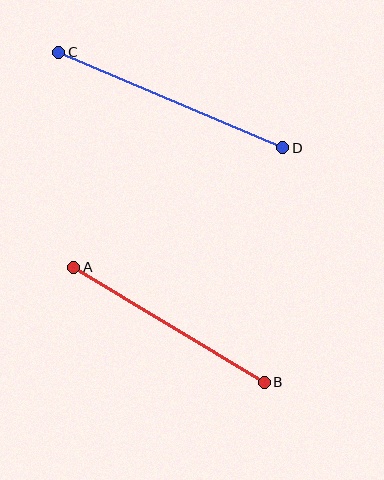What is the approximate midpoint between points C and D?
The midpoint is at approximately (171, 100) pixels.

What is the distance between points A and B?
The distance is approximately 222 pixels.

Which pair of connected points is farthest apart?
Points C and D are farthest apart.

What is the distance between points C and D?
The distance is approximately 243 pixels.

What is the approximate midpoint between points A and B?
The midpoint is at approximately (169, 325) pixels.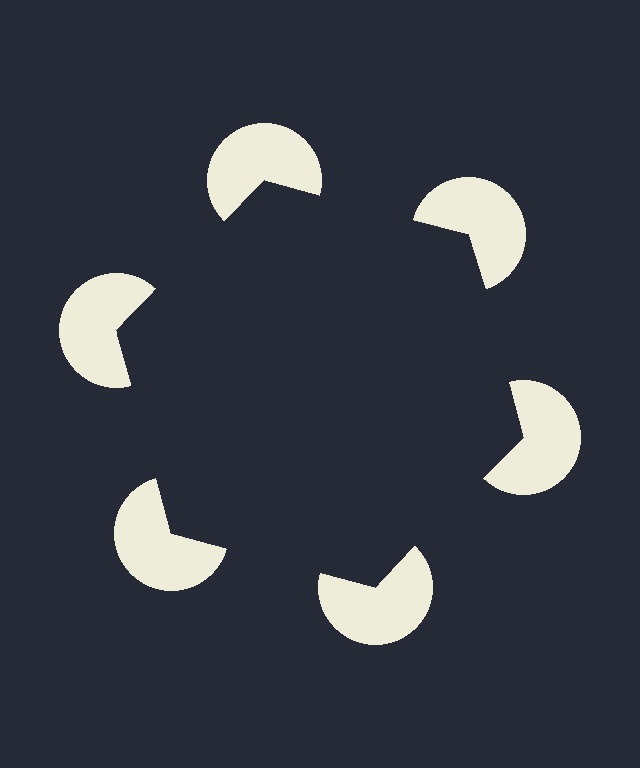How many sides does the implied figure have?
6 sides.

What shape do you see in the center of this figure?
An illusory hexagon — its edges are inferred from the aligned wedge cuts in the pac-man discs, not physically drawn.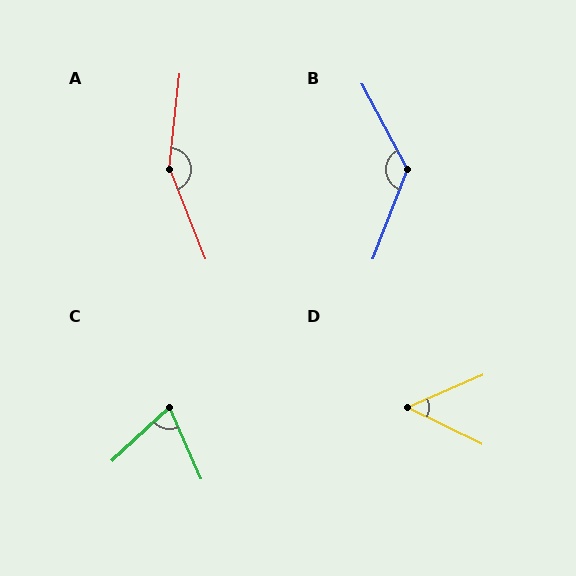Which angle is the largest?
A, at approximately 152 degrees.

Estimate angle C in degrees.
Approximately 71 degrees.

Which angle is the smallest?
D, at approximately 49 degrees.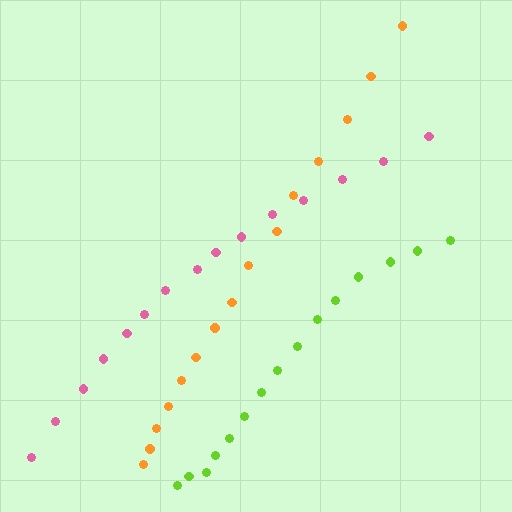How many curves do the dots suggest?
There are 3 distinct paths.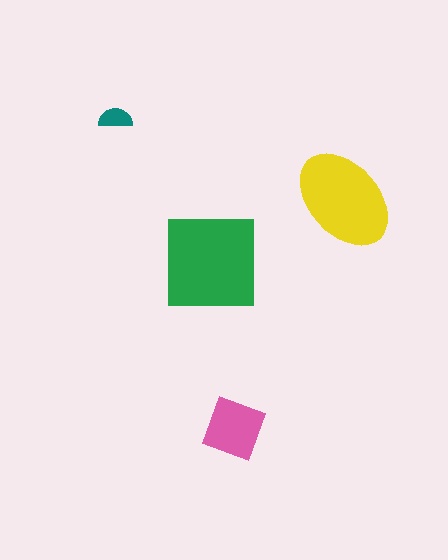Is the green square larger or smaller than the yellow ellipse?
Larger.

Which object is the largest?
The green square.